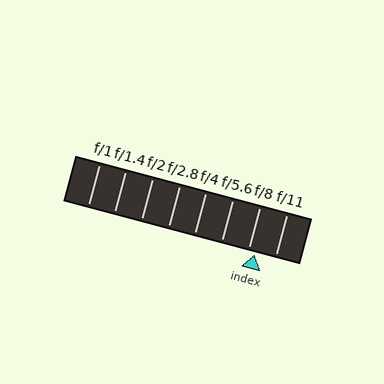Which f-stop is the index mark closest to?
The index mark is closest to f/8.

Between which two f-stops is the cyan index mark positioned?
The index mark is between f/8 and f/11.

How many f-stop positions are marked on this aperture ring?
There are 8 f-stop positions marked.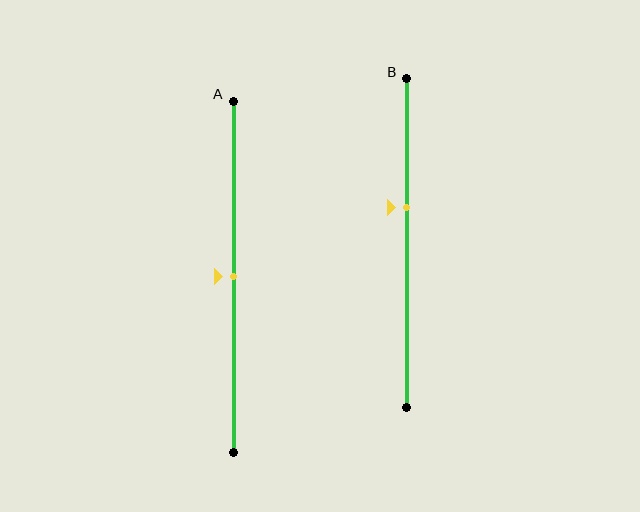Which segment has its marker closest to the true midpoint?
Segment A has its marker closest to the true midpoint.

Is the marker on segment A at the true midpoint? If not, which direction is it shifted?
Yes, the marker on segment A is at the true midpoint.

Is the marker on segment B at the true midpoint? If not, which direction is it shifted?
No, the marker on segment B is shifted upward by about 11% of the segment length.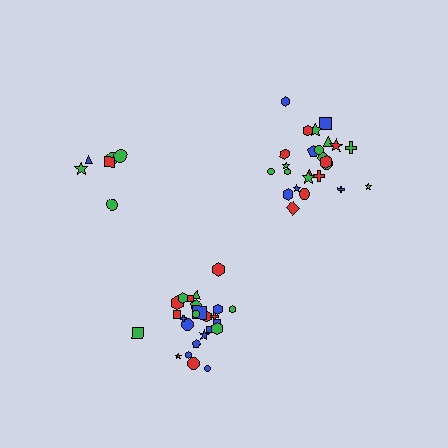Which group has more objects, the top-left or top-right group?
The top-right group.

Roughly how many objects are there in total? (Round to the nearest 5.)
Roughly 55 objects in total.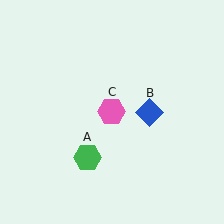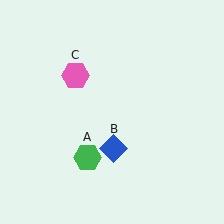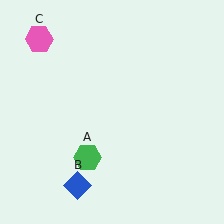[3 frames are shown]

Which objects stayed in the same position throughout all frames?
Green hexagon (object A) remained stationary.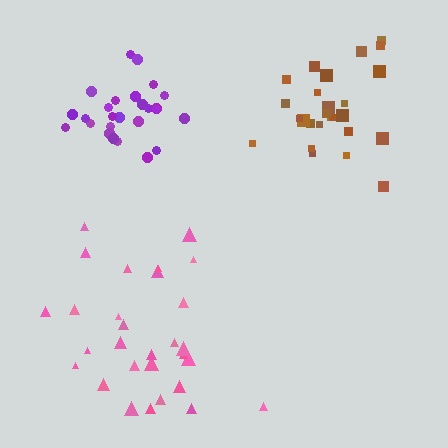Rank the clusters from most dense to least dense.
purple, brown, pink.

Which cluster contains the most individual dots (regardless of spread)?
Pink (29).